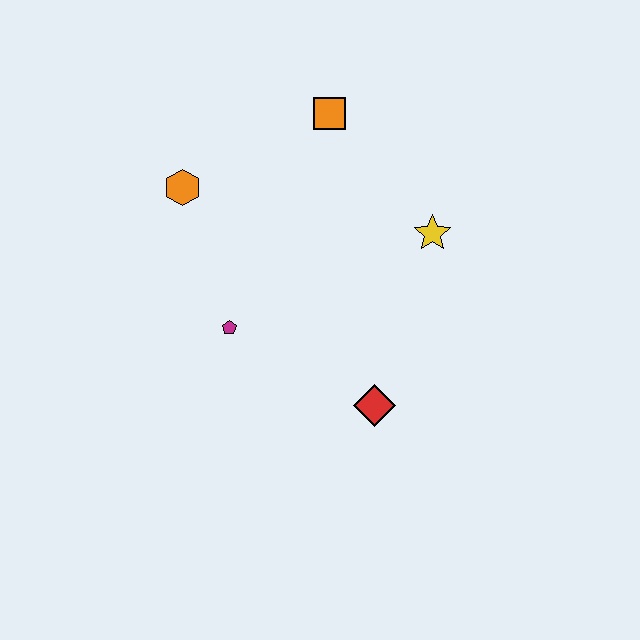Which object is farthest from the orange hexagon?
The red diamond is farthest from the orange hexagon.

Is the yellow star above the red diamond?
Yes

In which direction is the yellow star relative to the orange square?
The yellow star is below the orange square.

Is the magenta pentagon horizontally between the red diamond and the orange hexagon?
Yes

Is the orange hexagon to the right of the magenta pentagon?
No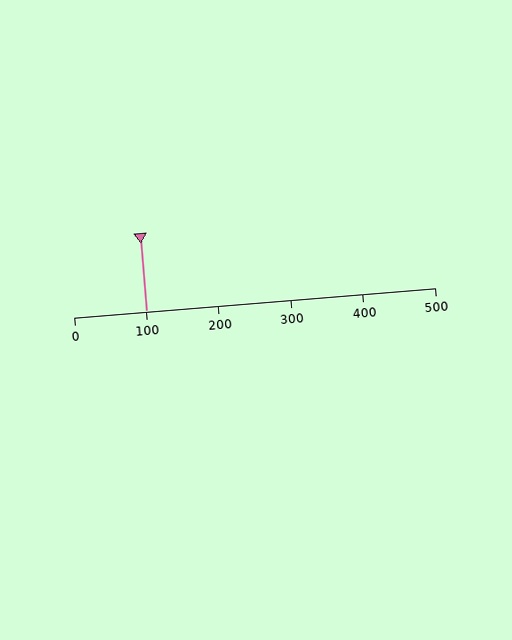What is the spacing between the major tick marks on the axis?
The major ticks are spaced 100 apart.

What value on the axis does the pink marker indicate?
The marker indicates approximately 100.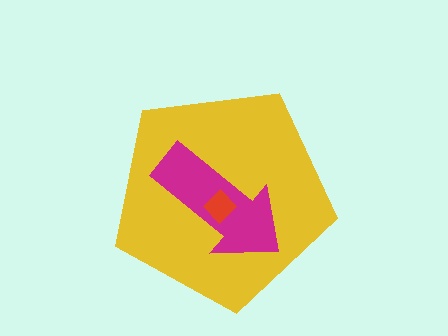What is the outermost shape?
The yellow pentagon.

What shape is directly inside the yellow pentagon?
The magenta arrow.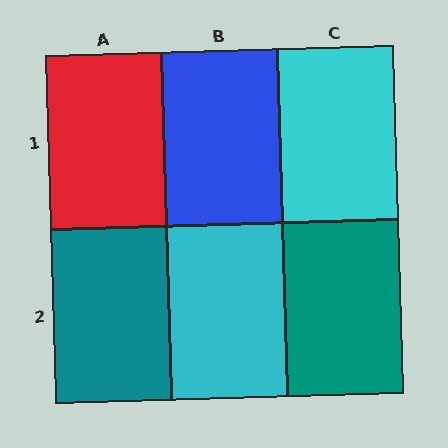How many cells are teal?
2 cells are teal.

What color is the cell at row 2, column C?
Teal.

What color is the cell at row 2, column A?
Teal.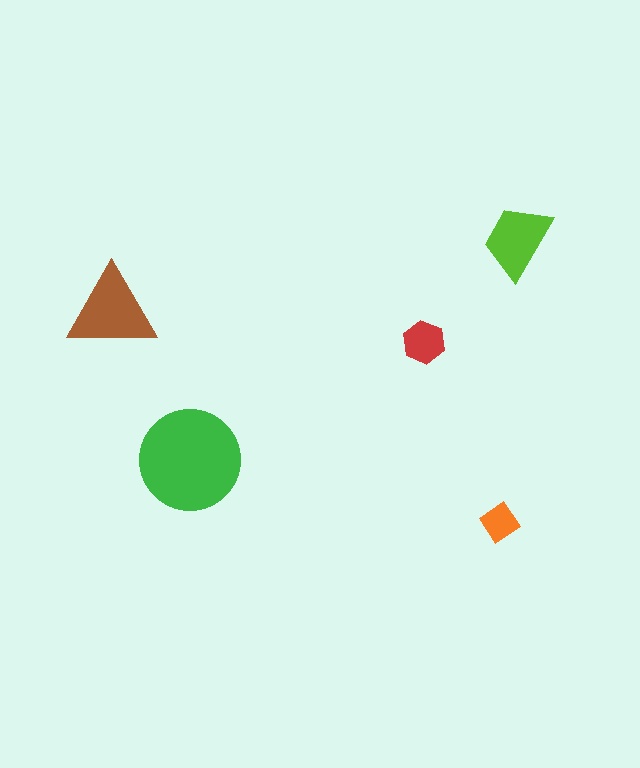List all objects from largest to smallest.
The green circle, the brown triangle, the lime trapezoid, the red hexagon, the orange diamond.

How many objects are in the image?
There are 5 objects in the image.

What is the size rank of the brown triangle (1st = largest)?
2nd.